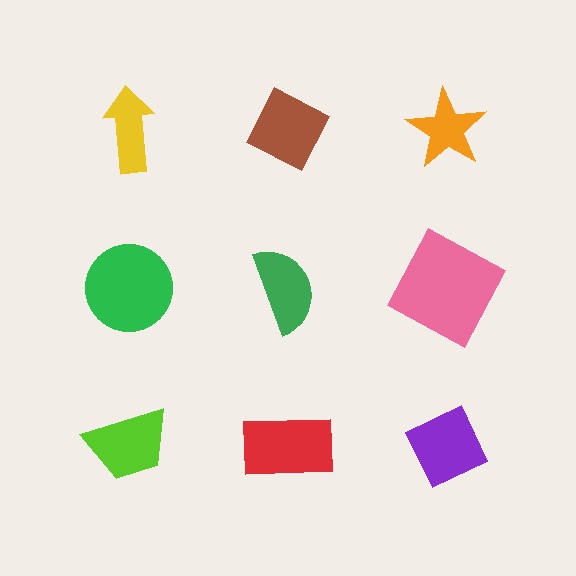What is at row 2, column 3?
A pink square.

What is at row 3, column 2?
A red rectangle.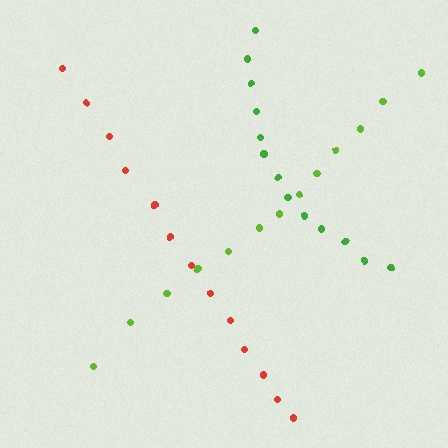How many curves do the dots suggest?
There are 3 distinct paths.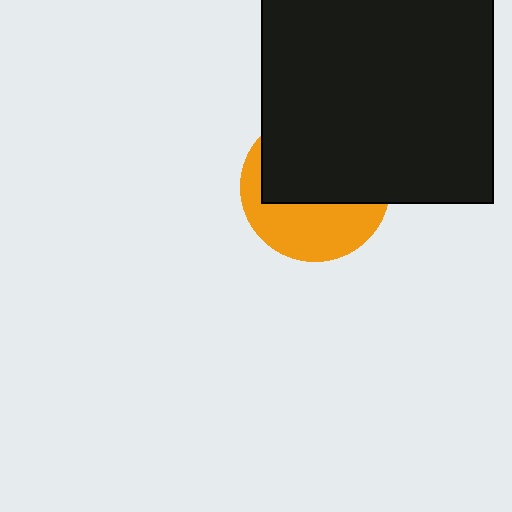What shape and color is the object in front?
The object in front is a black rectangle.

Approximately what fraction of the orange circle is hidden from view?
Roughly 58% of the orange circle is hidden behind the black rectangle.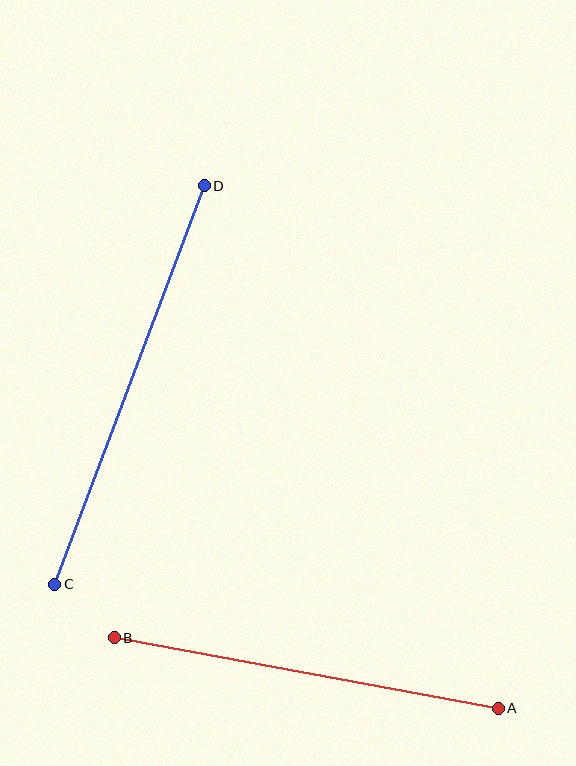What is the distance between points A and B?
The distance is approximately 390 pixels.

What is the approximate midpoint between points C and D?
The midpoint is at approximately (130, 385) pixels.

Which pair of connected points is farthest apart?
Points C and D are farthest apart.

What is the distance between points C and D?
The distance is approximately 426 pixels.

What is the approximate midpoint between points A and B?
The midpoint is at approximately (306, 673) pixels.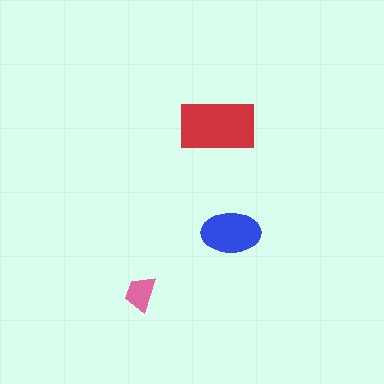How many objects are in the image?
There are 3 objects in the image.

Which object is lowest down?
The pink trapezoid is bottommost.